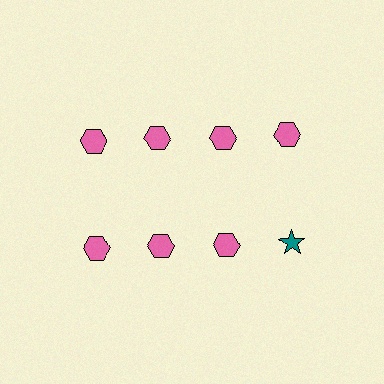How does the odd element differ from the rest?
It differs in both color (teal instead of pink) and shape (star instead of hexagon).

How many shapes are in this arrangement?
There are 8 shapes arranged in a grid pattern.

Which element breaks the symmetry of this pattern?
The teal star in the second row, second from right column breaks the symmetry. All other shapes are pink hexagons.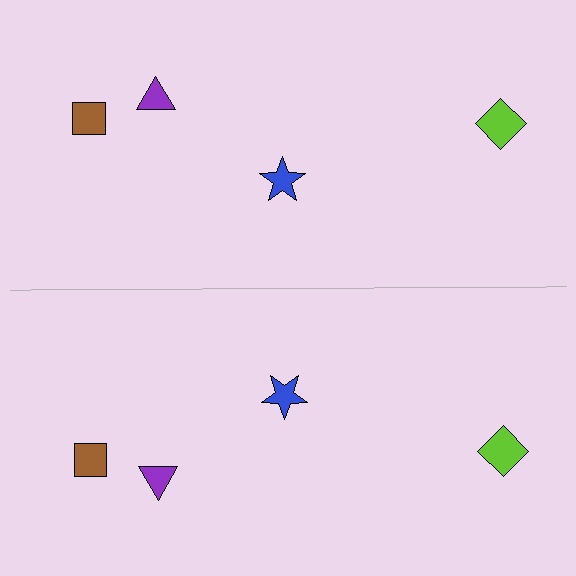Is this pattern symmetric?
Yes, this pattern has bilateral (reflection) symmetry.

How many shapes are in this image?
There are 8 shapes in this image.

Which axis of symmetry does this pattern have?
The pattern has a horizontal axis of symmetry running through the center of the image.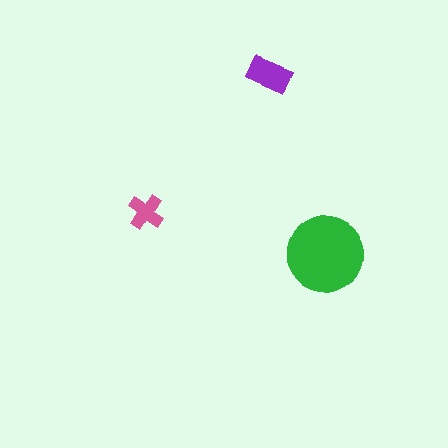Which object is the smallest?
The pink cross.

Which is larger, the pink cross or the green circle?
The green circle.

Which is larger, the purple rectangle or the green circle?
The green circle.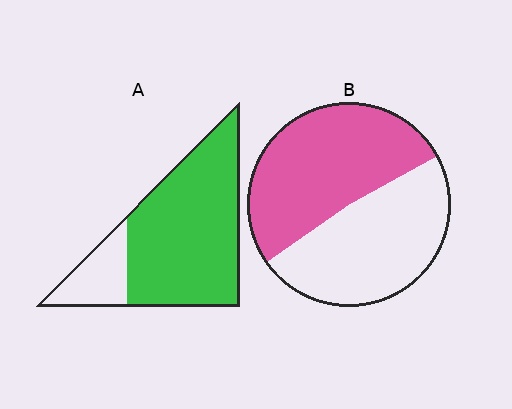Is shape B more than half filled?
Roughly half.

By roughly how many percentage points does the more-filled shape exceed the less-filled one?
By roughly 30 percentage points (A over B).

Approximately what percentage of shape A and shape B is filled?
A is approximately 80% and B is approximately 50%.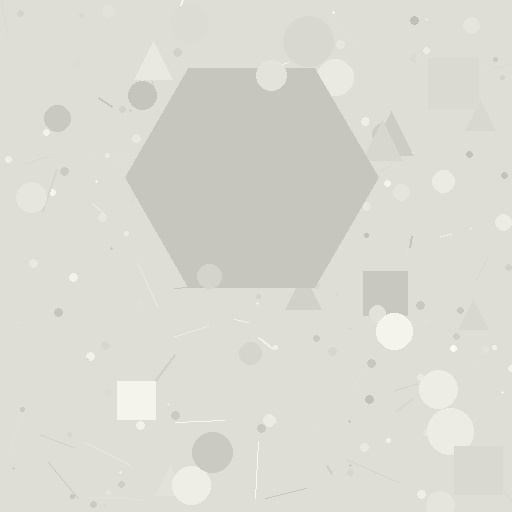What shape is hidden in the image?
A hexagon is hidden in the image.